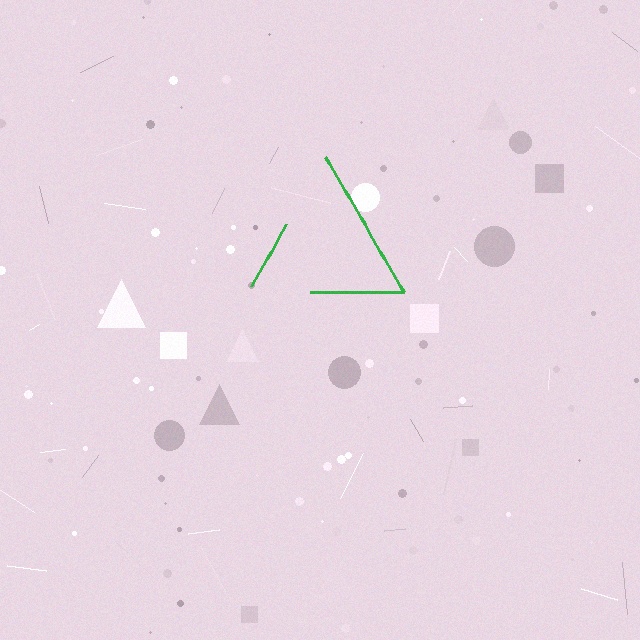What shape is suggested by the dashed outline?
The dashed outline suggests a triangle.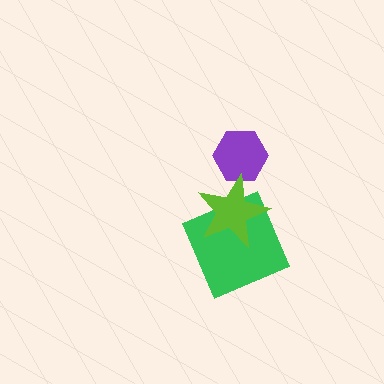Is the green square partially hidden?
Yes, it is partially covered by another shape.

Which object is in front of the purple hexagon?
The lime star is in front of the purple hexagon.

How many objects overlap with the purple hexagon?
1 object overlaps with the purple hexagon.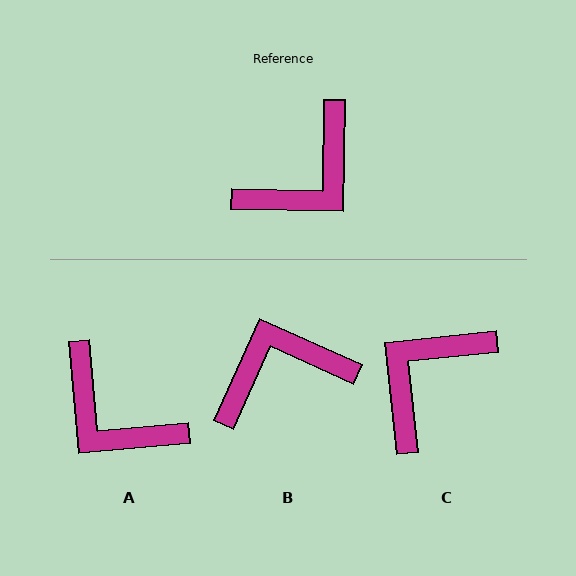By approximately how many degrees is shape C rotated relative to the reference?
Approximately 173 degrees clockwise.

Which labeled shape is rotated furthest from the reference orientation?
C, about 173 degrees away.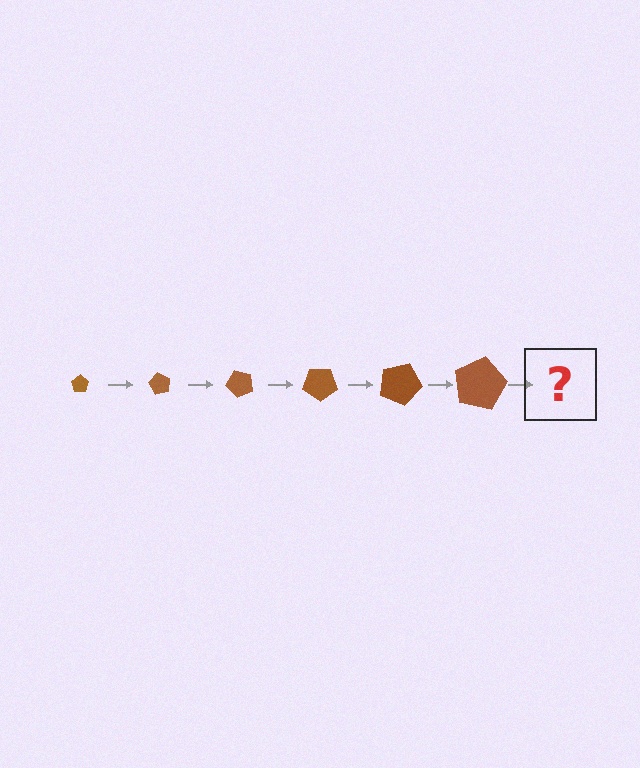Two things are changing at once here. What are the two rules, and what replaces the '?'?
The two rules are that the pentagon grows larger each step and it rotates 60 degrees each step. The '?' should be a pentagon, larger than the previous one and rotated 360 degrees from the start.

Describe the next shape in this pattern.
It should be a pentagon, larger than the previous one and rotated 360 degrees from the start.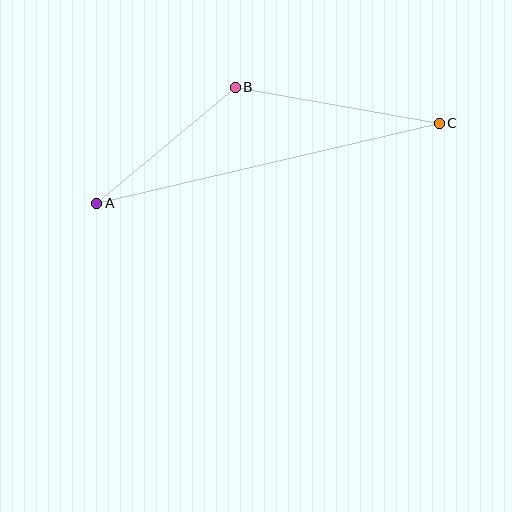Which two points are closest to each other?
Points A and B are closest to each other.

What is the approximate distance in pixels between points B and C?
The distance between B and C is approximately 207 pixels.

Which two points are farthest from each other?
Points A and C are farthest from each other.